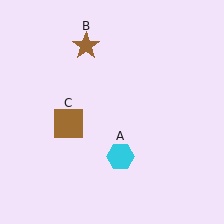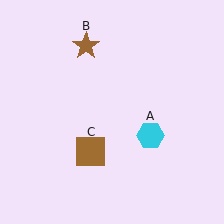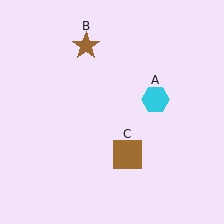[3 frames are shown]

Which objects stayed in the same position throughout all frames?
Brown star (object B) remained stationary.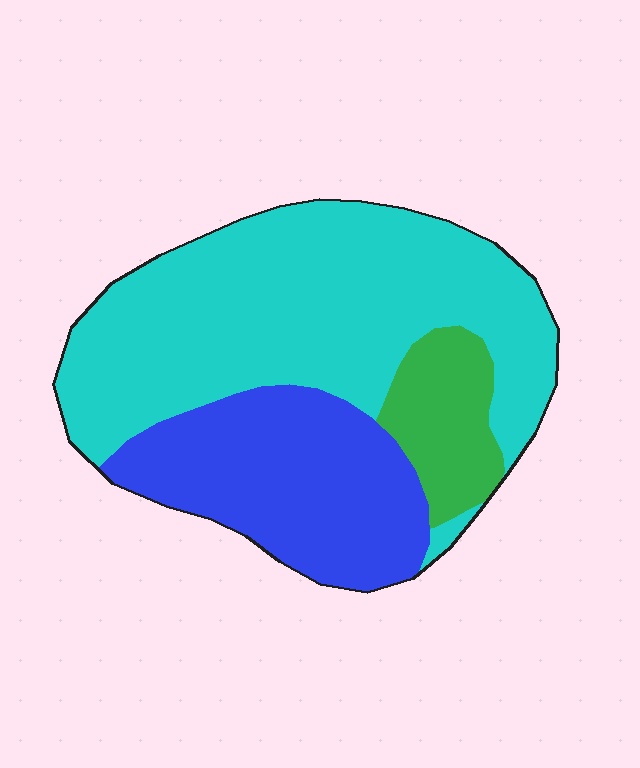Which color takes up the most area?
Cyan, at roughly 60%.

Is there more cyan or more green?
Cyan.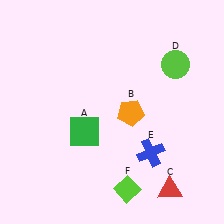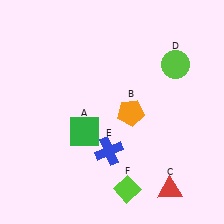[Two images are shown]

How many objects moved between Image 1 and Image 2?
1 object moved between the two images.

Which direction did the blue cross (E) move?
The blue cross (E) moved left.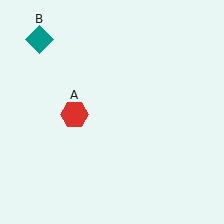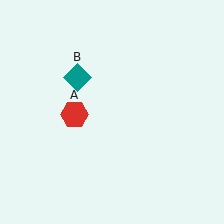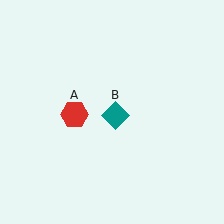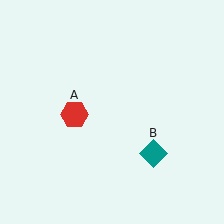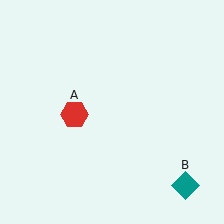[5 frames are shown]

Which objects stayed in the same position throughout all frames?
Red hexagon (object A) remained stationary.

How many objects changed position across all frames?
1 object changed position: teal diamond (object B).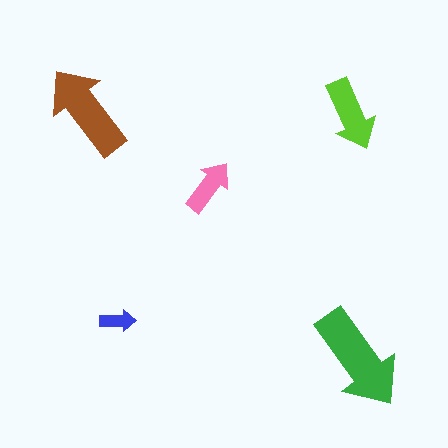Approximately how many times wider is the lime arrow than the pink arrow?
About 1.5 times wider.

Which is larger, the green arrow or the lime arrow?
The green one.